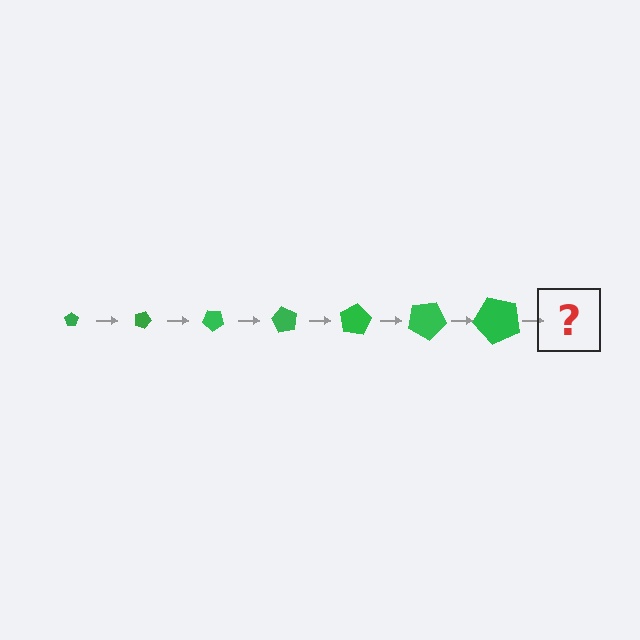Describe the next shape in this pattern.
It should be a pentagon, larger than the previous one and rotated 140 degrees from the start.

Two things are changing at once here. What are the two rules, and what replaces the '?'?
The two rules are that the pentagon grows larger each step and it rotates 20 degrees each step. The '?' should be a pentagon, larger than the previous one and rotated 140 degrees from the start.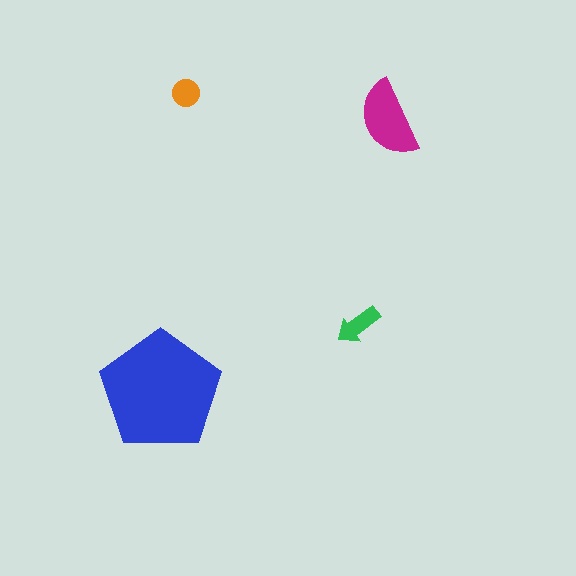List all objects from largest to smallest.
The blue pentagon, the magenta semicircle, the green arrow, the orange circle.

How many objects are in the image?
There are 4 objects in the image.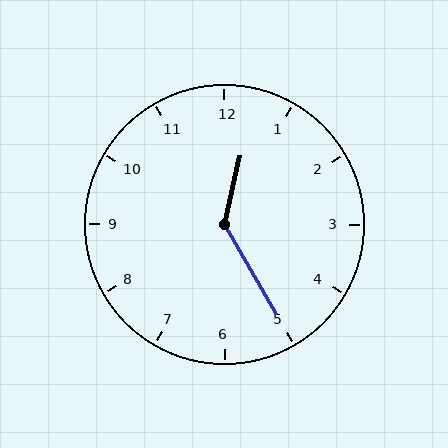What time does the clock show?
12:25.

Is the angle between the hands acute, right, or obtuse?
It is obtuse.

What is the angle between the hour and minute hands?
Approximately 138 degrees.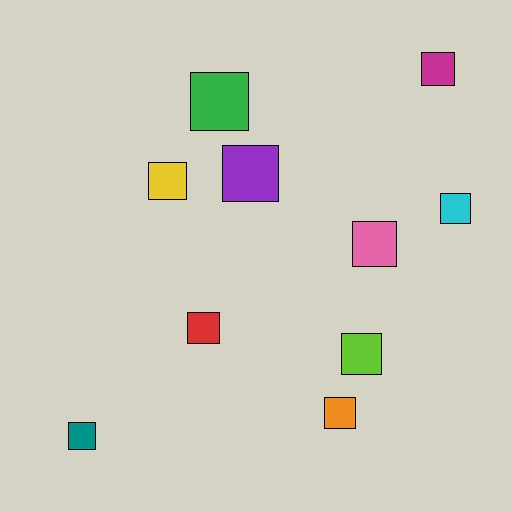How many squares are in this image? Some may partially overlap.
There are 10 squares.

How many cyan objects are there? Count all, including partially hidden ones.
There is 1 cyan object.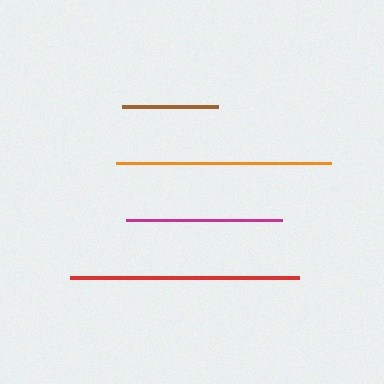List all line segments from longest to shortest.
From longest to shortest: red, orange, magenta, brown.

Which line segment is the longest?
The red line is the longest at approximately 230 pixels.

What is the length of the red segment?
The red segment is approximately 230 pixels long.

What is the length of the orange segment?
The orange segment is approximately 215 pixels long.